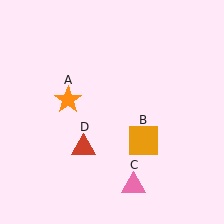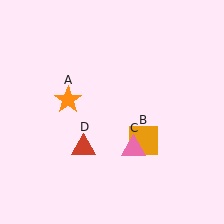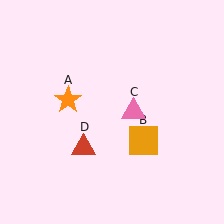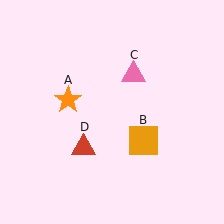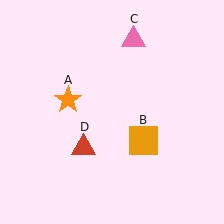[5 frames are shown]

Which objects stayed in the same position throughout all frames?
Orange star (object A) and orange square (object B) and red triangle (object D) remained stationary.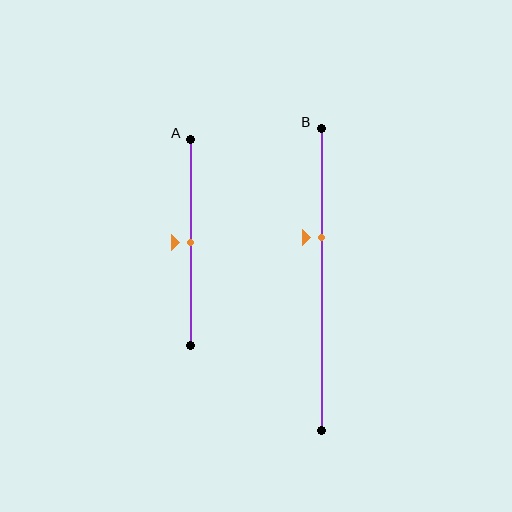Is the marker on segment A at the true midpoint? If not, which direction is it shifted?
Yes, the marker on segment A is at the true midpoint.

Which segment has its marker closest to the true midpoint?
Segment A has its marker closest to the true midpoint.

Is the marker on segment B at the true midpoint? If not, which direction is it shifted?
No, the marker on segment B is shifted upward by about 14% of the segment length.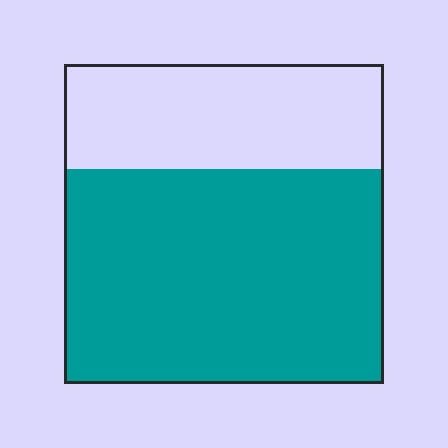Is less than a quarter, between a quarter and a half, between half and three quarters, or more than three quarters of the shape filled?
Between half and three quarters.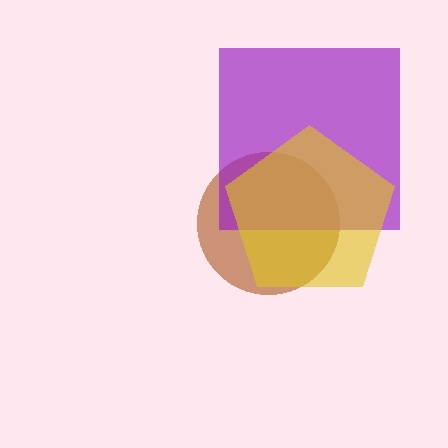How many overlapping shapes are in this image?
There are 3 overlapping shapes in the image.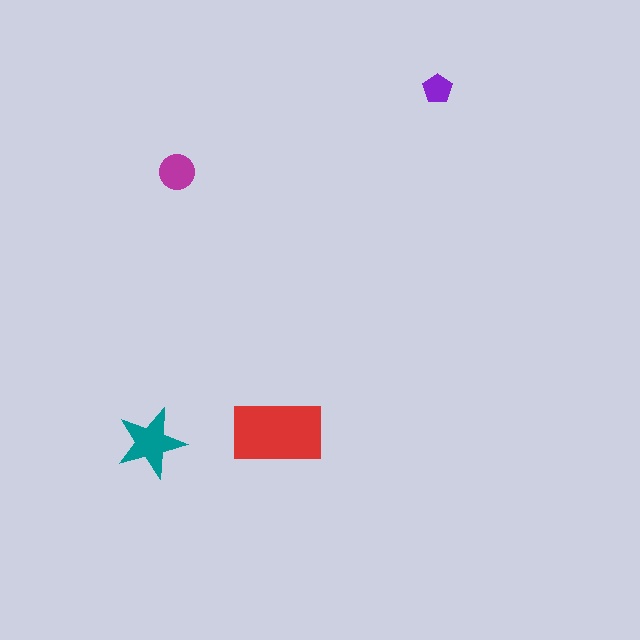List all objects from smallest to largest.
The purple pentagon, the magenta circle, the teal star, the red rectangle.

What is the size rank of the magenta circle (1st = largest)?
3rd.